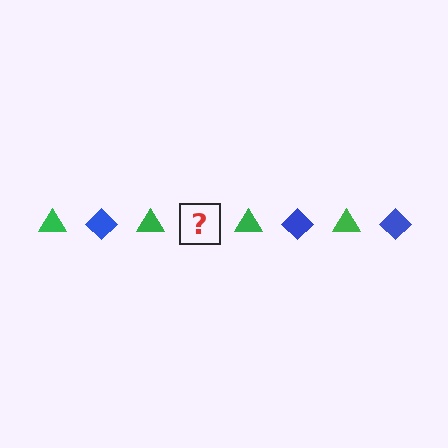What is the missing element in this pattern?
The missing element is a blue diamond.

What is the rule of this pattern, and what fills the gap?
The rule is that the pattern alternates between green triangle and blue diamond. The gap should be filled with a blue diamond.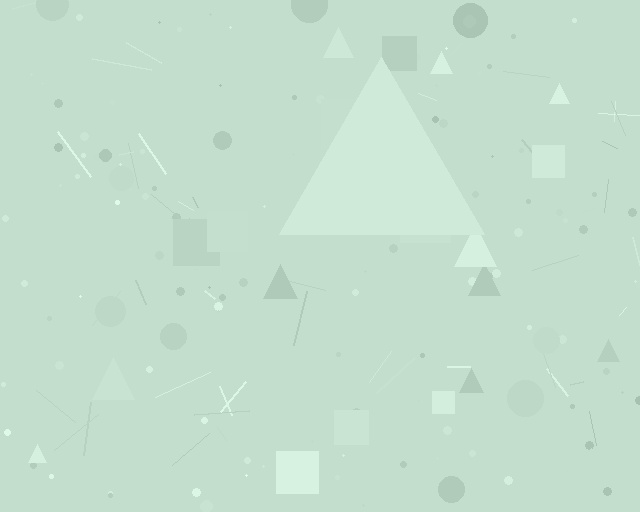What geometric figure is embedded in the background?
A triangle is embedded in the background.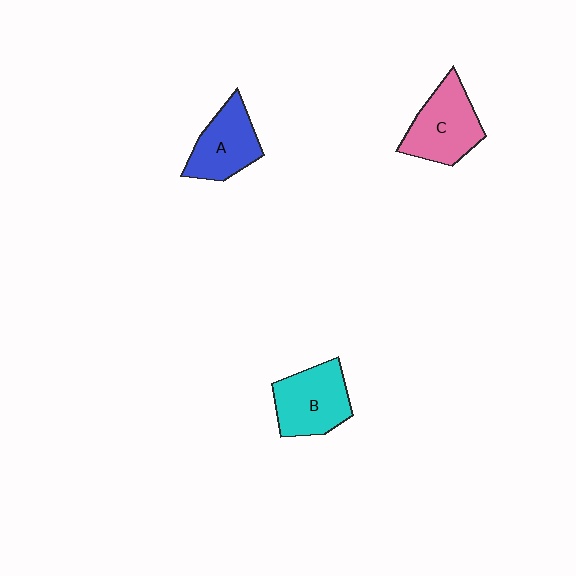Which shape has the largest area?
Shape C (pink).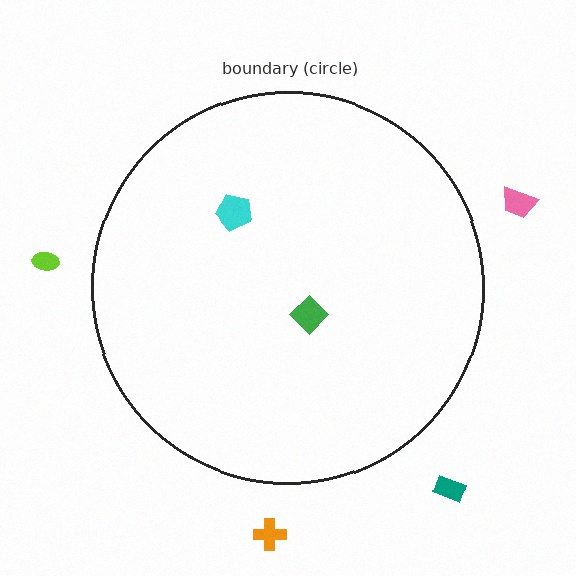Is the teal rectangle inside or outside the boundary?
Outside.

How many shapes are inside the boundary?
2 inside, 4 outside.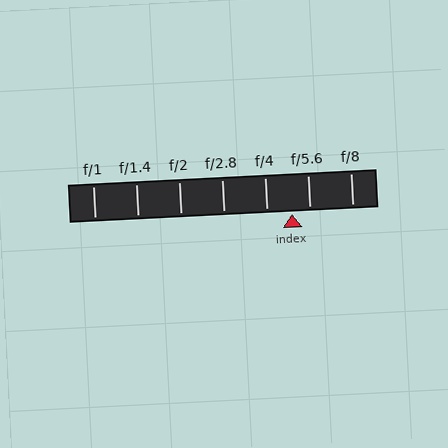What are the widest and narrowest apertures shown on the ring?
The widest aperture shown is f/1 and the narrowest is f/8.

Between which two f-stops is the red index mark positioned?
The index mark is between f/4 and f/5.6.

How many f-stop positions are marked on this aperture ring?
There are 7 f-stop positions marked.